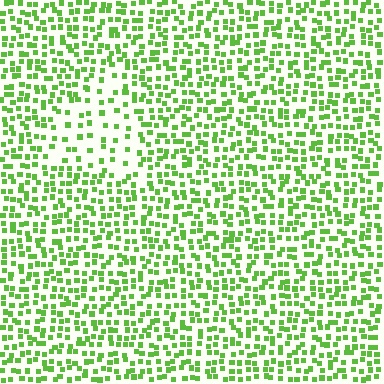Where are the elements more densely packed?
The elements are more densely packed outside the triangle boundary.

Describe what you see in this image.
The image contains small lime elements arranged at two different densities. A triangle-shaped region is visible where the elements are less densely packed than the surrounding area.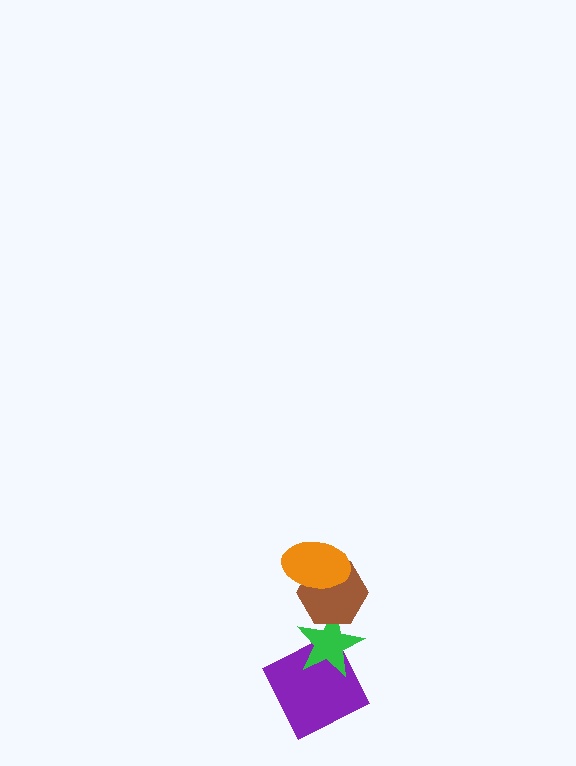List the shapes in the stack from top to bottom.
From top to bottom: the orange ellipse, the brown hexagon, the green star, the purple square.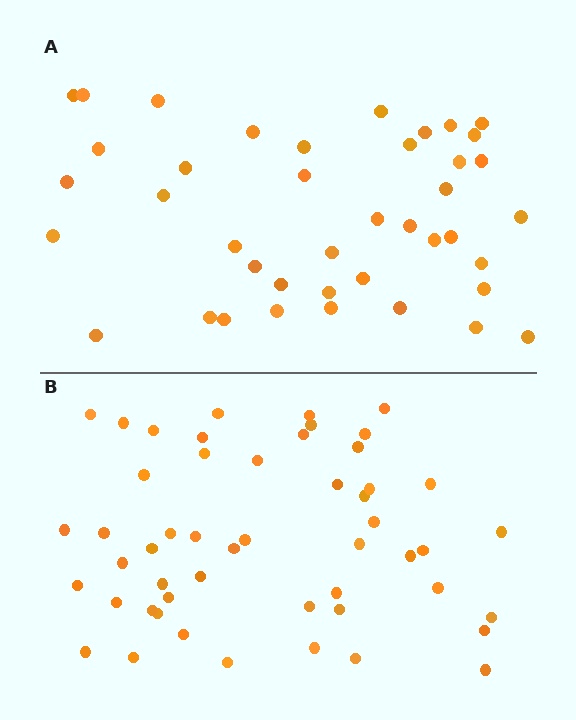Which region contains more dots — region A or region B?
Region B (the bottom region) has more dots.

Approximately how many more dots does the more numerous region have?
Region B has roughly 10 or so more dots than region A.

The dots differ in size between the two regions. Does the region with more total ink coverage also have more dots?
No. Region A has more total ink coverage because its dots are larger, but region B actually contains more individual dots. Total area can be misleading — the number of items is what matters here.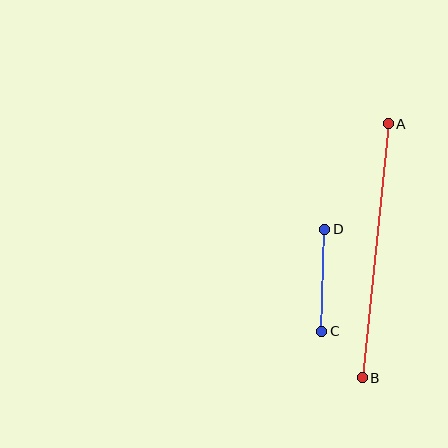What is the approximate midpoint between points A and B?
The midpoint is at approximately (375, 251) pixels.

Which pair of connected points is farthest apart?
Points A and B are farthest apart.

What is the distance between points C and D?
The distance is approximately 102 pixels.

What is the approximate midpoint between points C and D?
The midpoint is at approximately (323, 280) pixels.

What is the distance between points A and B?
The distance is approximately 255 pixels.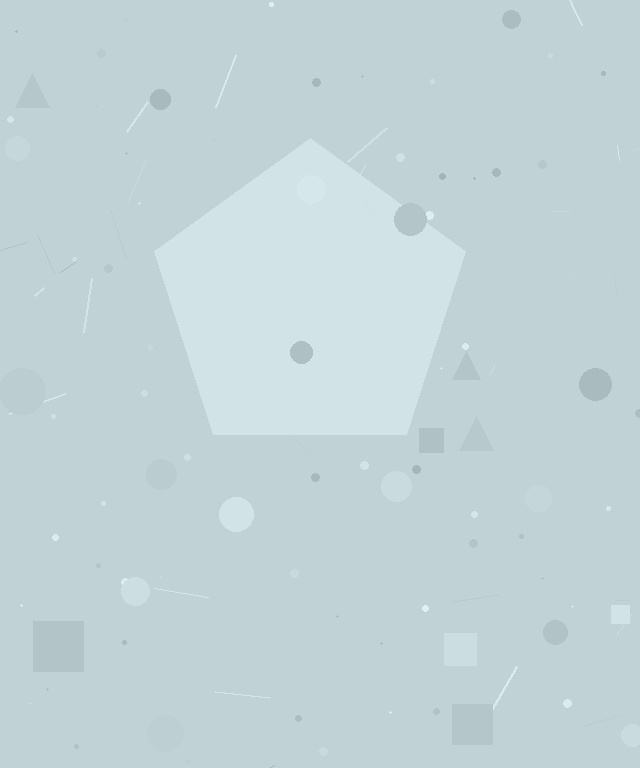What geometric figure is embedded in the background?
A pentagon is embedded in the background.